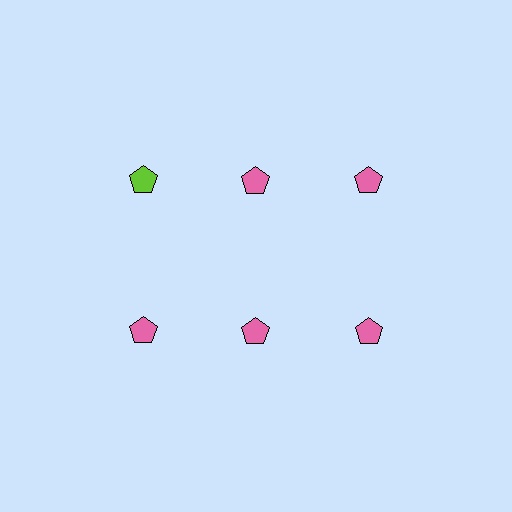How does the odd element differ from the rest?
It has a different color: lime instead of pink.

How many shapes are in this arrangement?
There are 6 shapes arranged in a grid pattern.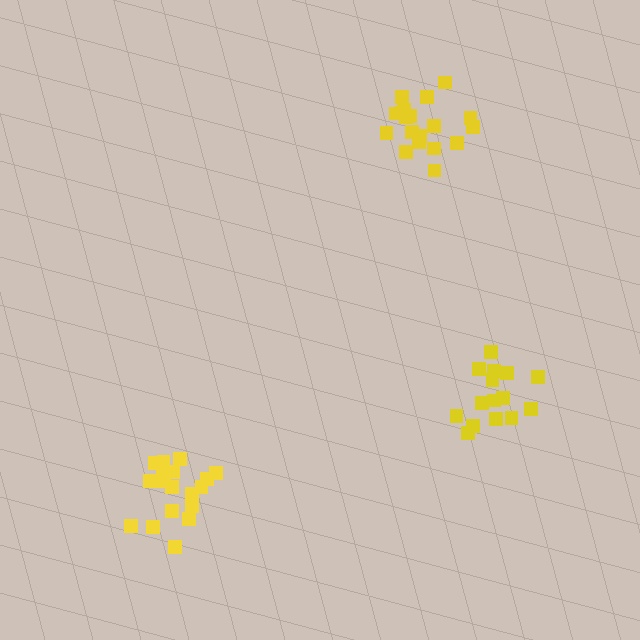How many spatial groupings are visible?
There are 3 spatial groupings.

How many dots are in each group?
Group 1: 15 dots, Group 2: 19 dots, Group 3: 19 dots (53 total).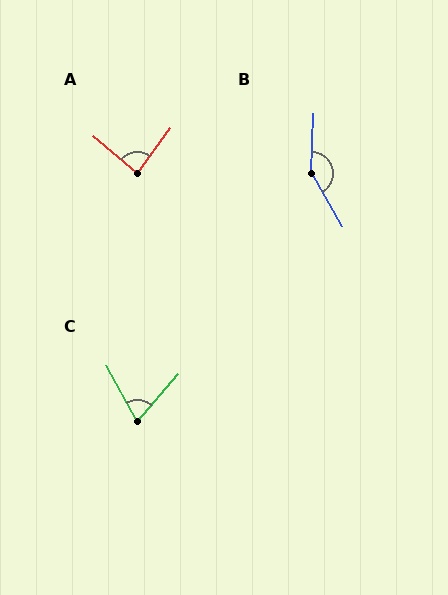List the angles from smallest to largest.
C (70°), A (86°), B (148°).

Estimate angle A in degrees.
Approximately 86 degrees.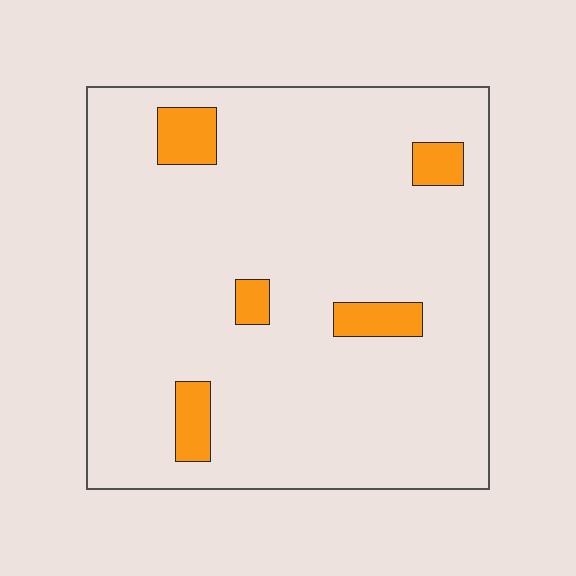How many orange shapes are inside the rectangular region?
5.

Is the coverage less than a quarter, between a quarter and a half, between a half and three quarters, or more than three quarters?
Less than a quarter.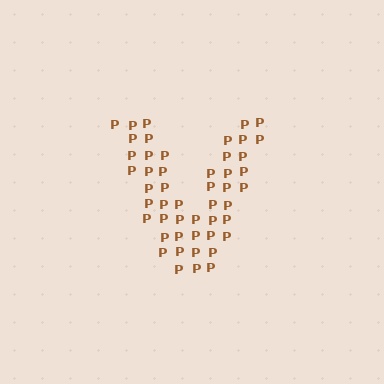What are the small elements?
The small elements are letter P's.